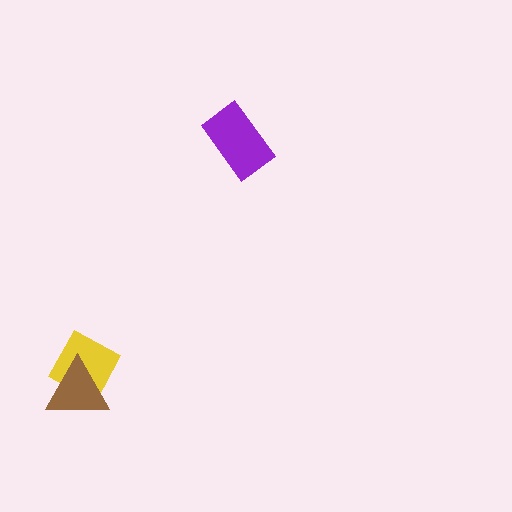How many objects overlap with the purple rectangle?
0 objects overlap with the purple rectangle.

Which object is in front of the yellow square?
The brown triangle is in front of the yellow square.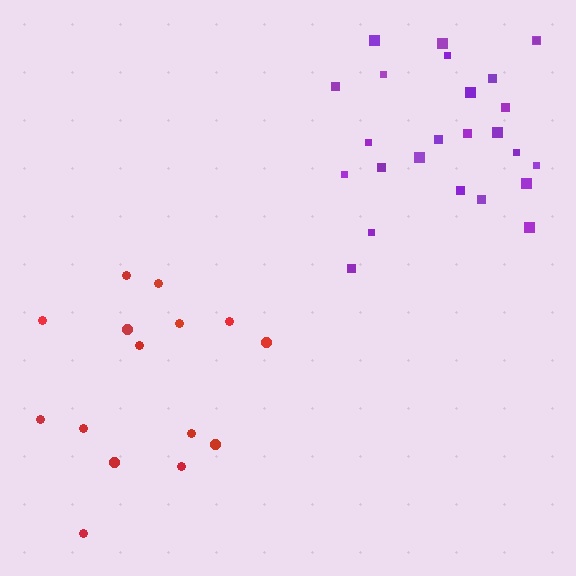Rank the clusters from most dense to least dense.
purple, red.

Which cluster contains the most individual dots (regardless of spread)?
Purple (25).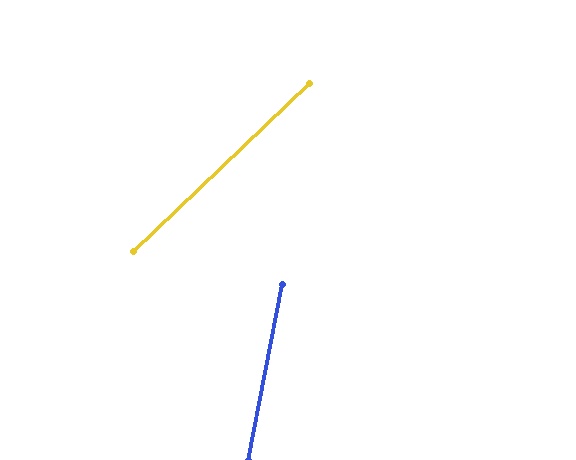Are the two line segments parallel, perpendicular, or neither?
Neither parallel nor perpendicular — they differ by about 36°.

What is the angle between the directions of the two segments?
Approximately 36 degrees.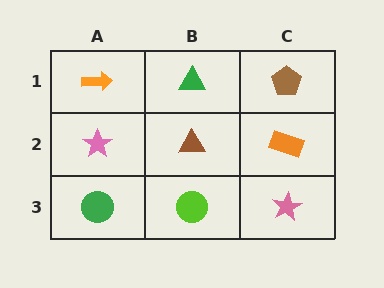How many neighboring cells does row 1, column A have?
2.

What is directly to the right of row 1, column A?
A green triangle.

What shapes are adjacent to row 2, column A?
An orange arrow (row 1, column A), a green circle (row 3, column A), a brown triangle (row 2, column B).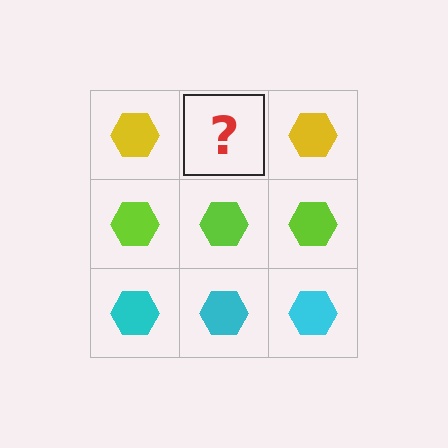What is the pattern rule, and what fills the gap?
The rule is that each row has a consistent color. The gap should be filled with a yellow hexagon.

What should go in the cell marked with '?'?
The missing cell should contain a yellow hexagon.